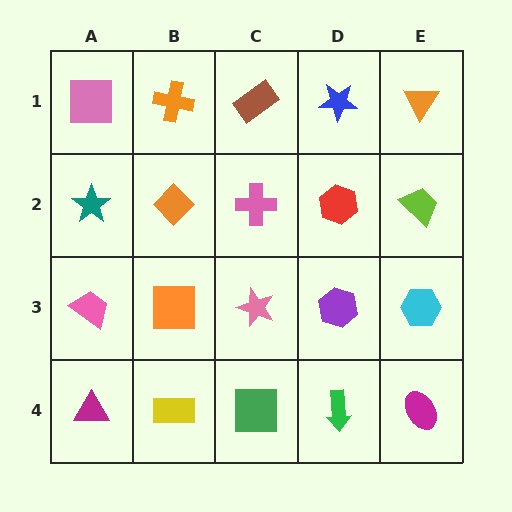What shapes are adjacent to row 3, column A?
A teal star (row 2, column A), a magenta triangle (row 4, column A), an orange square (row 3, column B).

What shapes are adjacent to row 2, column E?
An orange triangle (row 1, column E), a cyan hexagon (row 3, column E), a red hexagon (row 2, column D).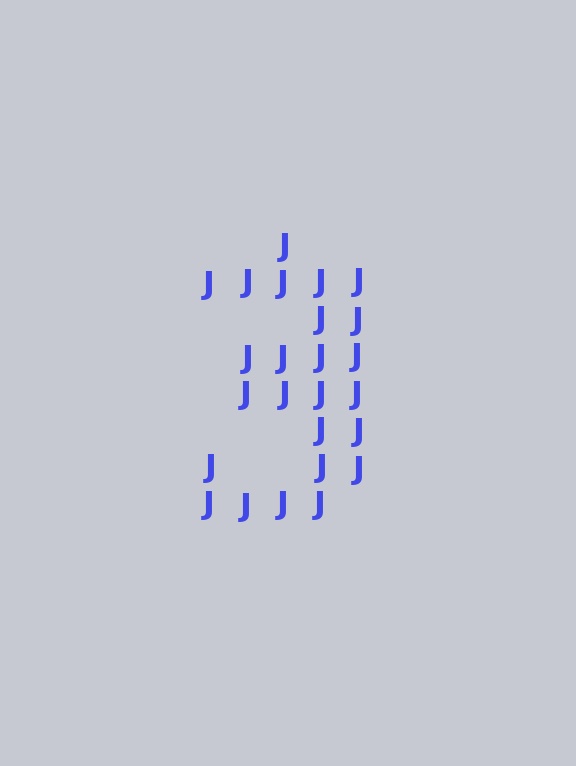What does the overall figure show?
The overall figure shows the digit 3.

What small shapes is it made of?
It is made of small letter J's.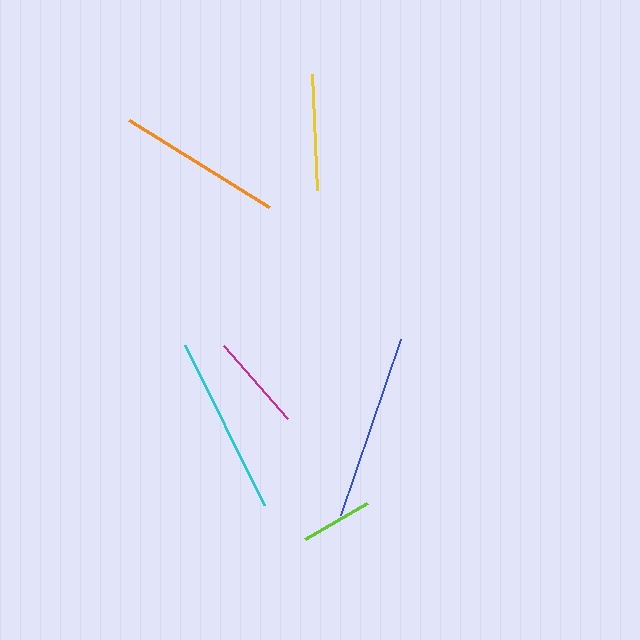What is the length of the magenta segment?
The magenta segment is approximately 97 pixels long.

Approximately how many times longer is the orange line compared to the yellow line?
The orange line is approximately 1.4 times the length of the yellow line.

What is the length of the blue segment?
The blue segment is approximately 186 pixels long.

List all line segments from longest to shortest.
From longest to shortest: blue, cyan, orange, yellow, magenta, lime.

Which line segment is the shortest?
The lime line is the shortest at approximately 71 pixels.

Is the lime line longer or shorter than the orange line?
The orange line is longer than the lime line.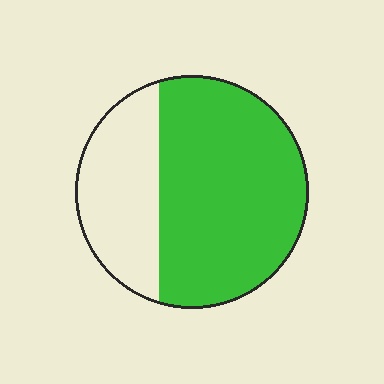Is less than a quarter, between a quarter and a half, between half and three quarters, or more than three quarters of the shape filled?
Between half and three quarters.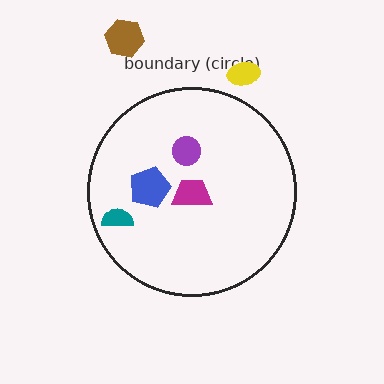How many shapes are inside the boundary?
4 inside, 2 outside.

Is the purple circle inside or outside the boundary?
Inside.